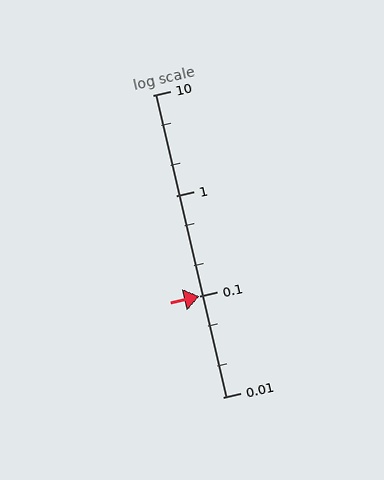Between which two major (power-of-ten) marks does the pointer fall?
The pointer is between 0.1 and 1.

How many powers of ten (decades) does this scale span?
The scale spans 3 decades, from 0.01 to 10.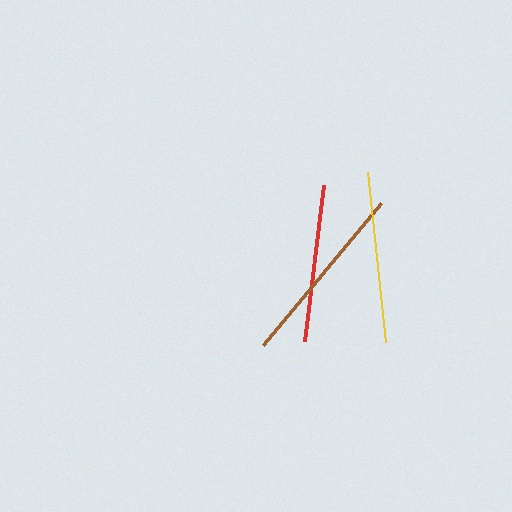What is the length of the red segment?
The red segment is approximately 157 pixels long.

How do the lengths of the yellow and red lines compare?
The yellow and red lines are approximately the same length.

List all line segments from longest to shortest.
From longest to shortest: brown, yellow, red.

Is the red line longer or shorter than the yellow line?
The yellow line is longer than the red line.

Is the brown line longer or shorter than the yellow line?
The brown line is longer than the yellow line.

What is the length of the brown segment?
The brown segment is approximately 185 pixels long.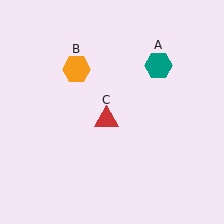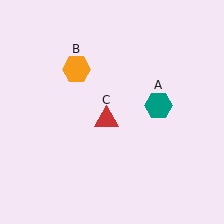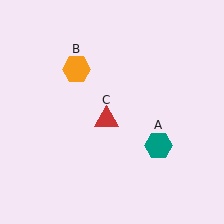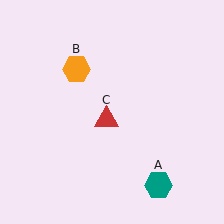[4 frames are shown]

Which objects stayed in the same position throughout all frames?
Orange hexagon (object B) and red triangle (object C) remained stationary.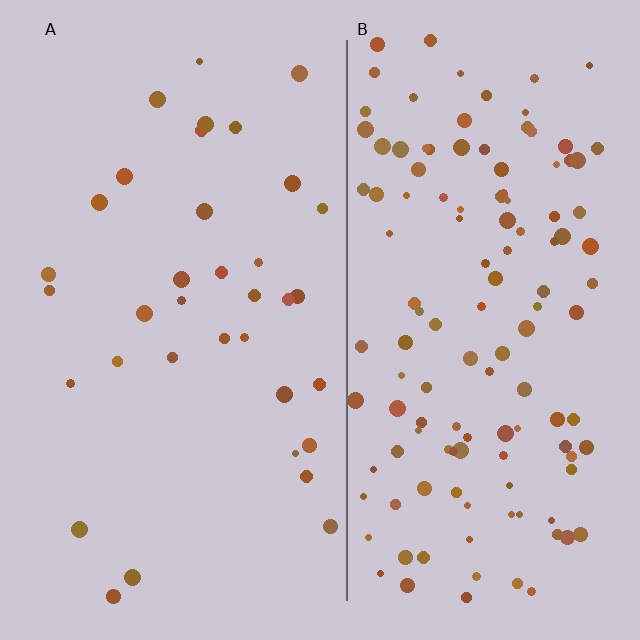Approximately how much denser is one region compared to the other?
Approximately 3.7× — region B over region A.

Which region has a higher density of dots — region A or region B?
B (the right).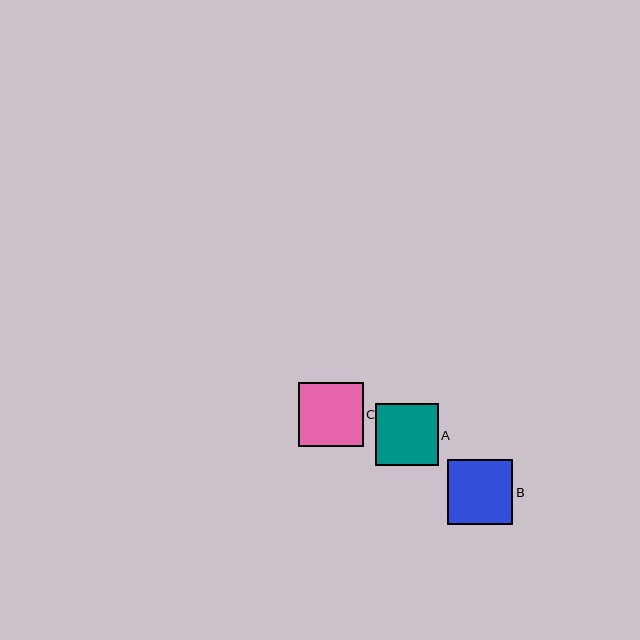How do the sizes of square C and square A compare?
Square C and square A are approximately the same size.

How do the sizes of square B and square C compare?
Square B and square C are approximately the same size.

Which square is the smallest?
Square A is the smallest with a size of approximately 62 pixels.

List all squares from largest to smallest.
From largest to smallest: B, C, A.